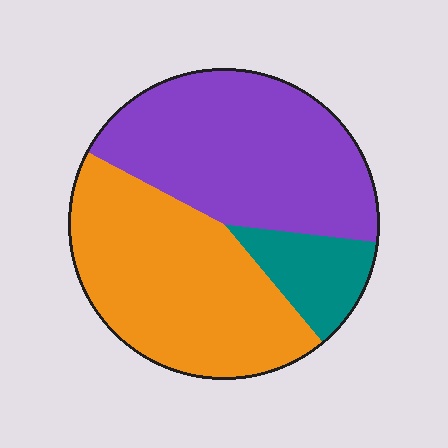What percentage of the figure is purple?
Purple covers roughly 45% of the figure.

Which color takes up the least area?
Teal, at roughly 10%.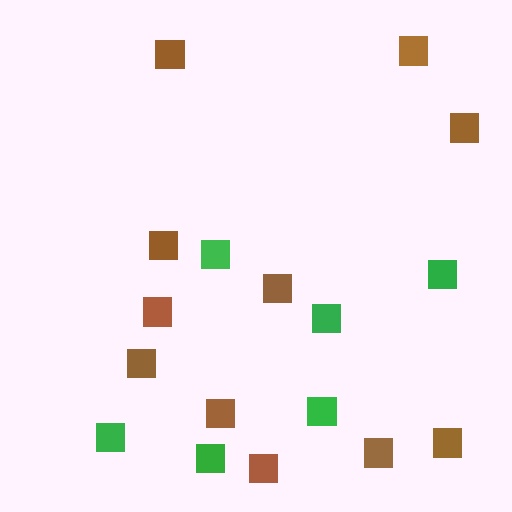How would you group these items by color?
There are 2 groups: one group of brown squares (11) and one group of green squares (6).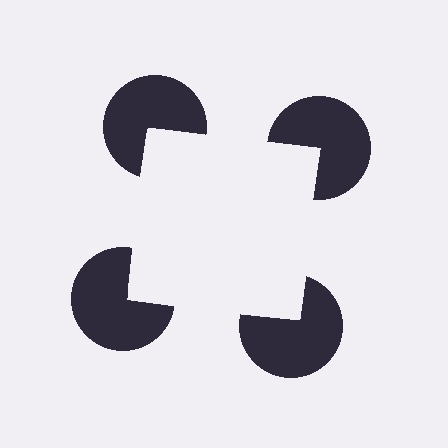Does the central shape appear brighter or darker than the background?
It typically appears slightly brighter than the background, even though no actual brightness change is drawn.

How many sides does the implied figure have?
4 sides.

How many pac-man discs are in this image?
There are 4 — one at each vertex of the illusory square.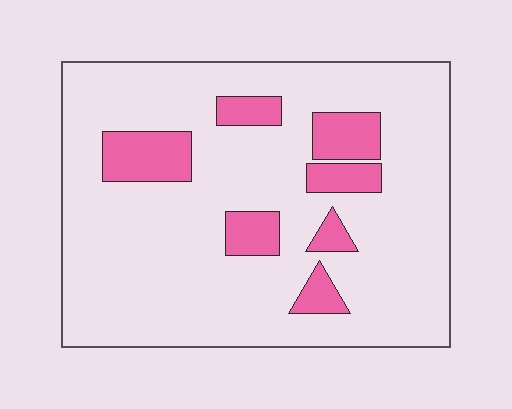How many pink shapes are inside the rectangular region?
7.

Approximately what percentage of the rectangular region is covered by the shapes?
Approximately 15%.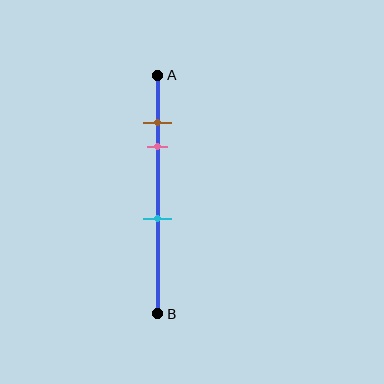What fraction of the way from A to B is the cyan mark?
The cyan mark is approximately 60% (0.6) of the way from A to B.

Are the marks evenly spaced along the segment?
No, the marks are not evenly spaced.